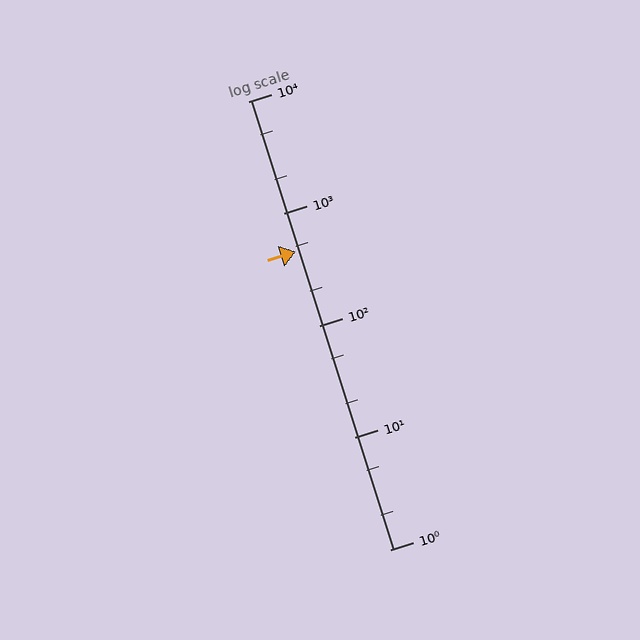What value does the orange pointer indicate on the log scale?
The pointer indicates approximately 460.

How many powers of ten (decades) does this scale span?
The scale spans 4 decades, from 1 to 10000.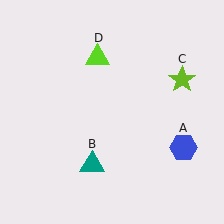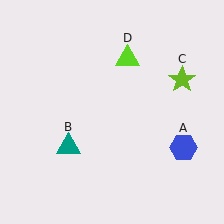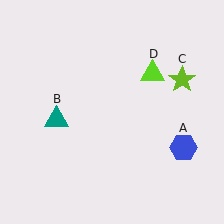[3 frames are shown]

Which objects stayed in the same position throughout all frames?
Blue hexagon (object A) and lime star (object C) remained stationary.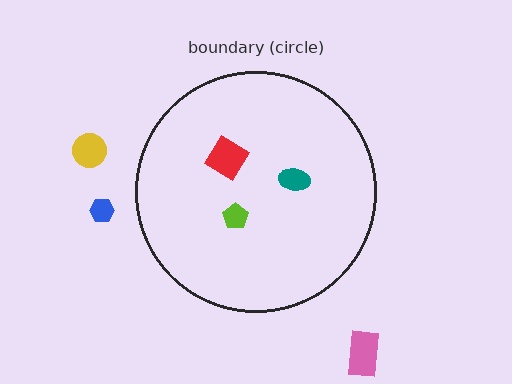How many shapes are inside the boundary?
3 inside, 3 outside.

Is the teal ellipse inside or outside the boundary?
Inside.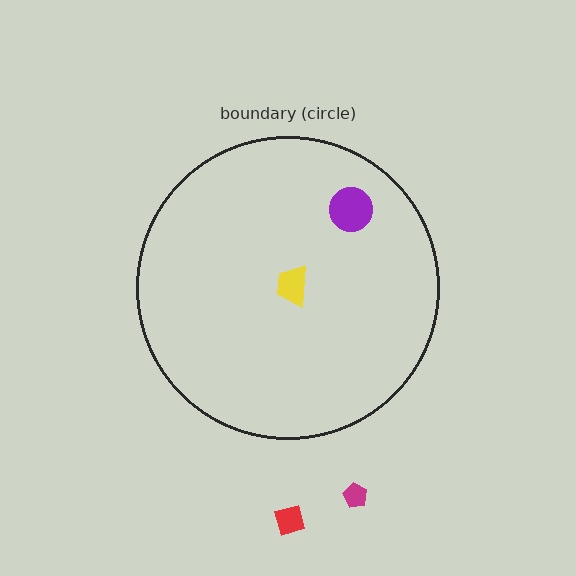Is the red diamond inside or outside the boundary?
Outside.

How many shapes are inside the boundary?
2 inside, 2 outside.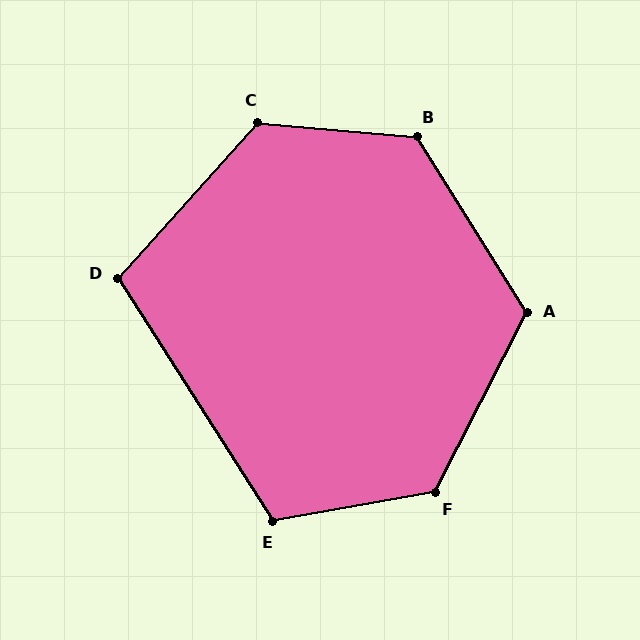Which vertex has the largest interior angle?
F, at approximately 127 degrees.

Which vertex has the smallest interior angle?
D, at approximately 105 degrees.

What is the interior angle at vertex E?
Approximately 112 degrees (obtuse).